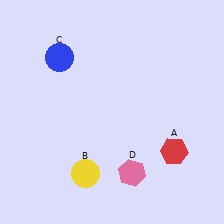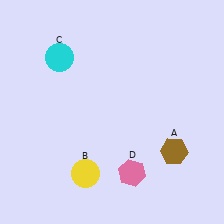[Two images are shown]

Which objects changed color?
A changed from red to brown. C changed from blue to cyan.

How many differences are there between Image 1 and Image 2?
There are 2 differences between the two images.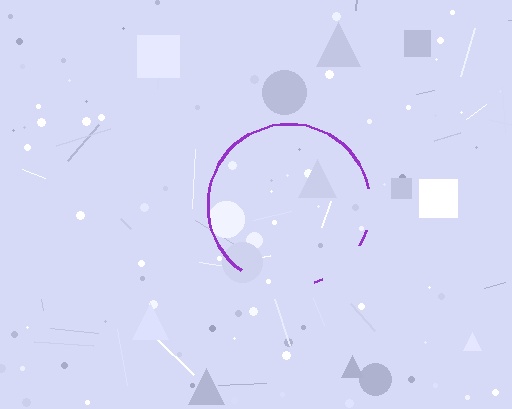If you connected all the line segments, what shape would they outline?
They would outline a circle.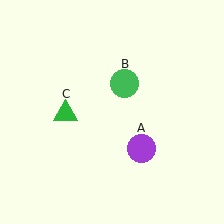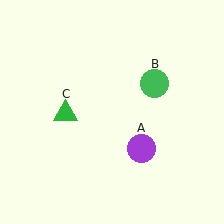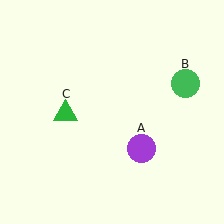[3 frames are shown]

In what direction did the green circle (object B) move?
The green circle (object B) moved right.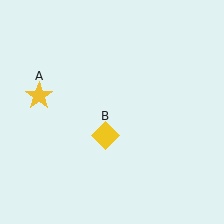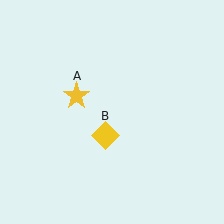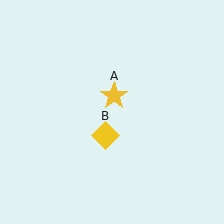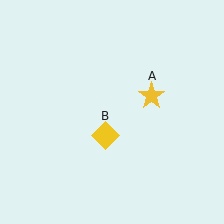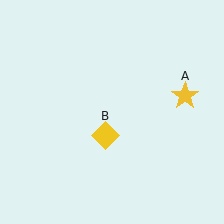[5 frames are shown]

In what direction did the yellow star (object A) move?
The yellow star (object A) moved right.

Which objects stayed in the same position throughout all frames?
Yellow diamond (object B) remained stationary.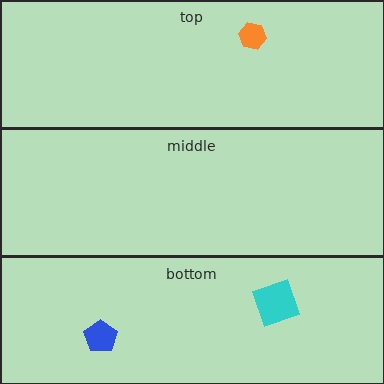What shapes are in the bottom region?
The blue pentagon, the cyan square.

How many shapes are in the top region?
1.